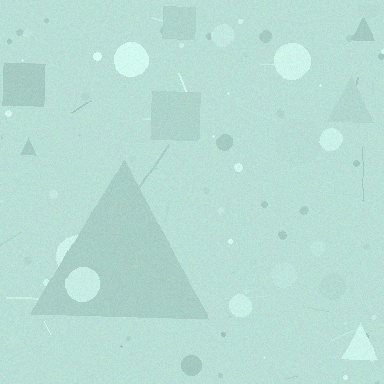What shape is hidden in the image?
A triangle is hidden in the image.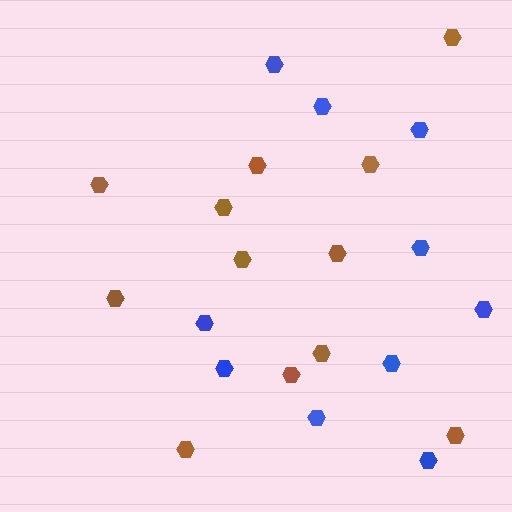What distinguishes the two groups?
There are 2 groups: one group of blue hexagons (10) and one group of brown hexagons (12).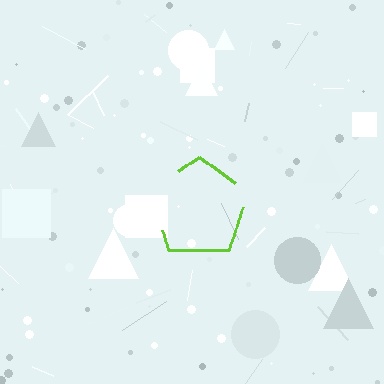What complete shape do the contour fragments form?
The contour fragments form a pentagon.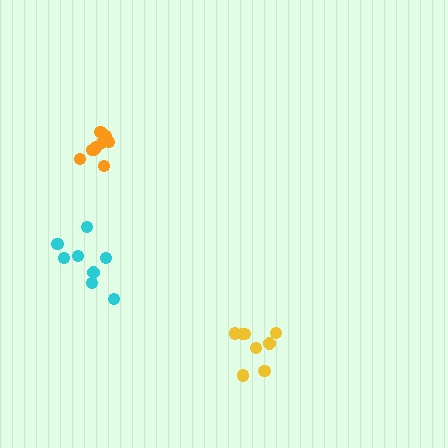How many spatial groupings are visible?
There are 3 spatial groupings.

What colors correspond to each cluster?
The clusters are colored: orange, yellow, cyan.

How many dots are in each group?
Group 1: 10 dots, Group 2: 8 dots, Group 3: 8 dots (26 total).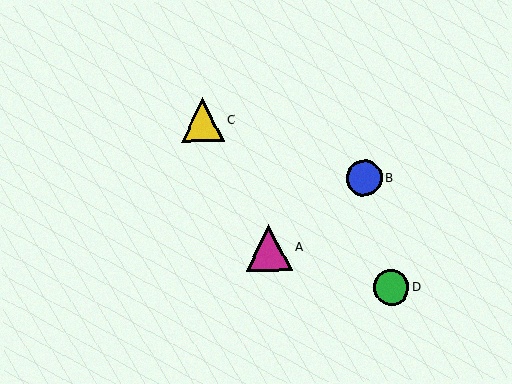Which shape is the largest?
The magenta triangle (labeled A) is the largest.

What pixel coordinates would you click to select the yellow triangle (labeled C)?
Click at (203, 120) to select the yellow triangle C.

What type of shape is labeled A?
Shape A is a magenta triangle.